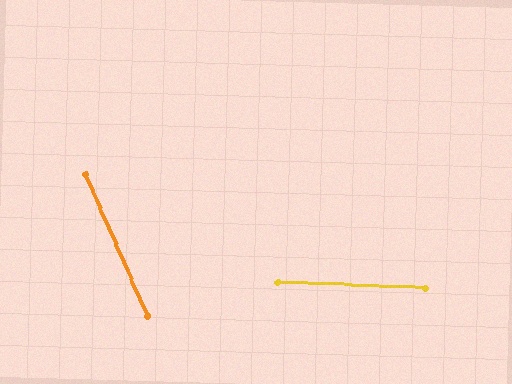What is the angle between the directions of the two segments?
Approximately 64 degrees.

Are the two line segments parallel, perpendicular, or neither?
Neither parallel nor perpendicular — they differ by about 64°.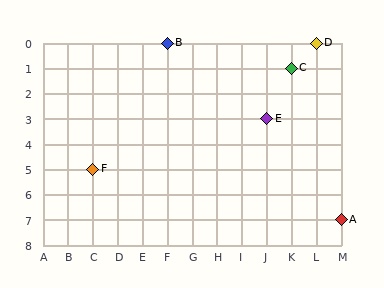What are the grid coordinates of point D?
Point D is at grid coordinates (L, 0).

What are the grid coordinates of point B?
Point B is at grid coordinates (F, 0).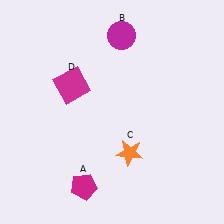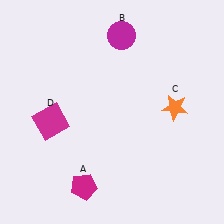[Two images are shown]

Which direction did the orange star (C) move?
The orange star (C) moved up.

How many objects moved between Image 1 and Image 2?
2 objects moved between the two images.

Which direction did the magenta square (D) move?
The magenta square (D) moved down.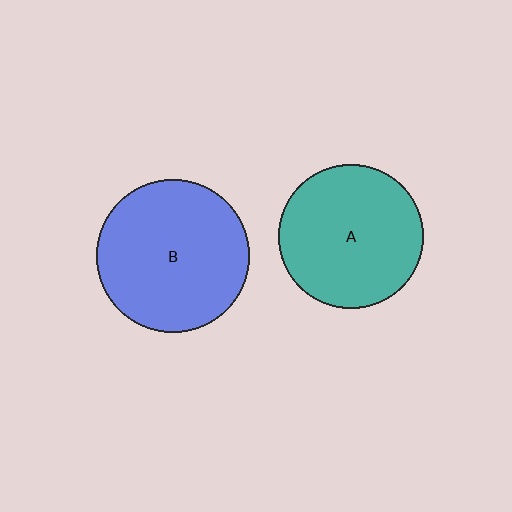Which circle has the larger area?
Circle B (blue).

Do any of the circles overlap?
No, none of the circles overlap.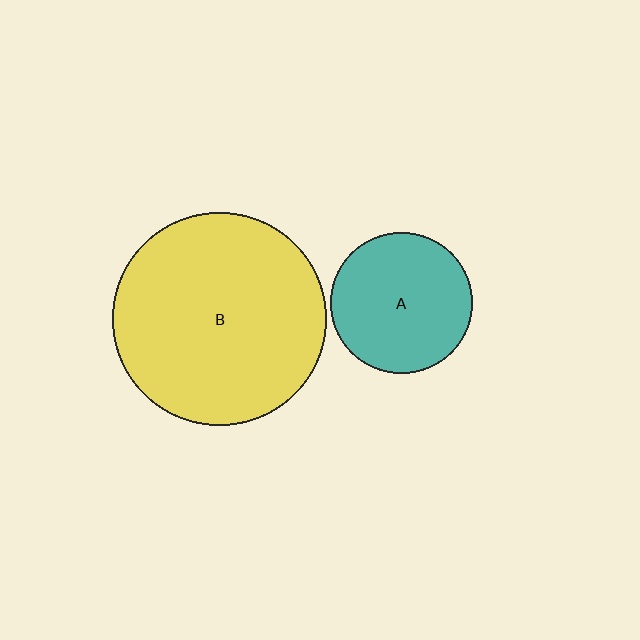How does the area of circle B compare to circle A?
Approximately 2.3 times.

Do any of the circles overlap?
No, none of the circles overlap.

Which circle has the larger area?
Circle B (yellow).